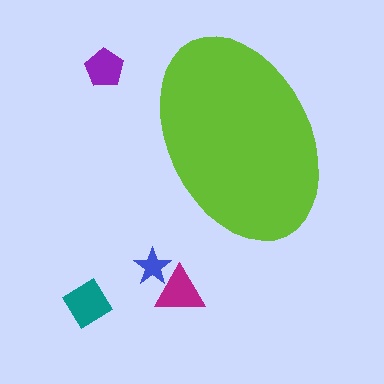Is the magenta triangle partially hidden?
No, the magenta triangle is fully visible.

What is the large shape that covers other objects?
A lime ellipse.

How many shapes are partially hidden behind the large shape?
0 shapes are partially hidden.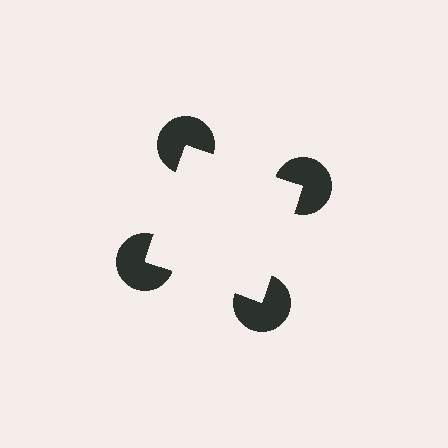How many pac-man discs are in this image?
There are 4 — one at each vertex of the illusory square.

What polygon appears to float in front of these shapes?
An illusory square — its edges are inferred from the aligned wedge cuts in the pac-man discs, not physically drawn.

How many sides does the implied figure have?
4 sides.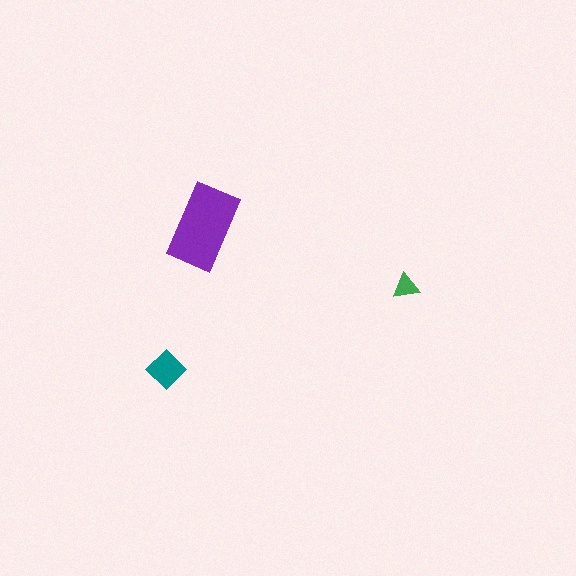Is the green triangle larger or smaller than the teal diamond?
Smaller.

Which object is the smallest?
The green triangle.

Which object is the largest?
The purple rectangle.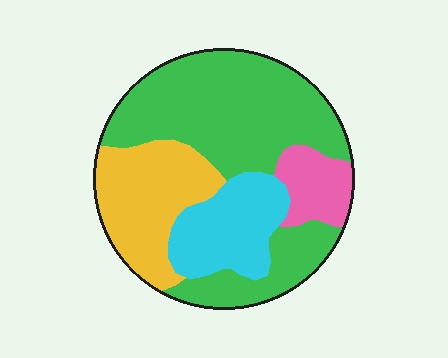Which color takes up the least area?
Pink, at roughly 10%.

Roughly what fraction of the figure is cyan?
Cyan covers roughly 15% of the figure.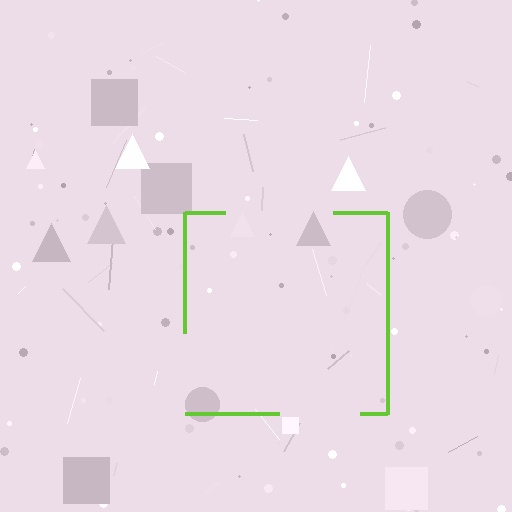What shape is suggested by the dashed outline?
The dashed outline suggests a square.